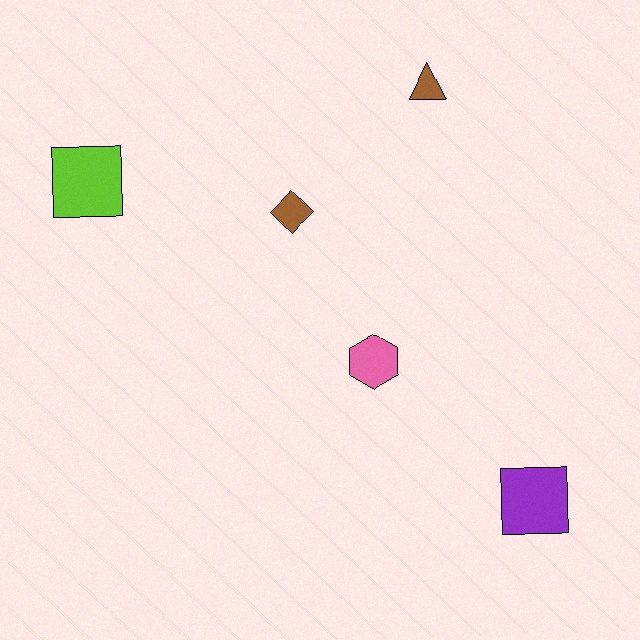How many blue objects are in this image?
There are no blue objects.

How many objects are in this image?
There are 5 objects.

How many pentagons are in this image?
There are no pentagons.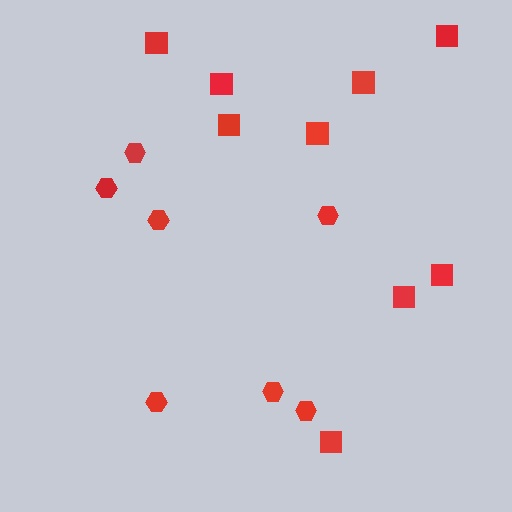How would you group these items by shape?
There are 2 groups: one group of hexagons (7) and one group of squares (9).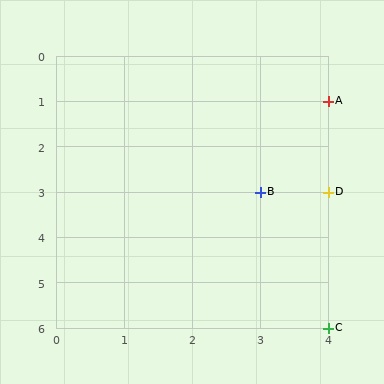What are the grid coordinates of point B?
Point B is at grid coordinates (3, 3).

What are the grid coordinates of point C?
Point C is at grid coordinates (4, 6).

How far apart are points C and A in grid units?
Points C and A are 5 rows apart.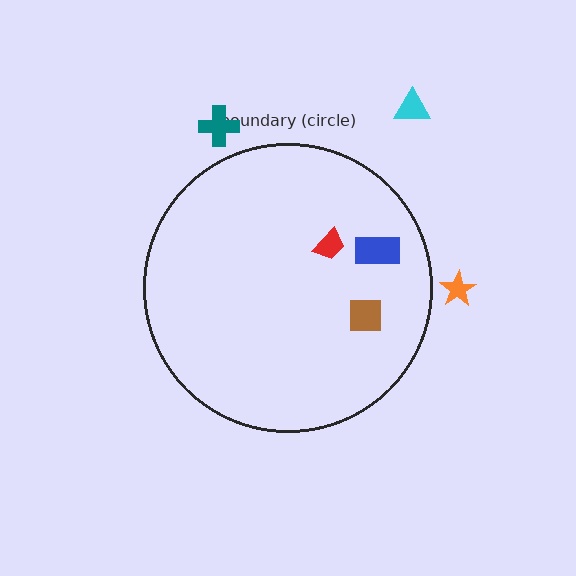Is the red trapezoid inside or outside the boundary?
Inside.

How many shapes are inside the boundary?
3 inside, 3 outside.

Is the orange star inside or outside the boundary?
Outside.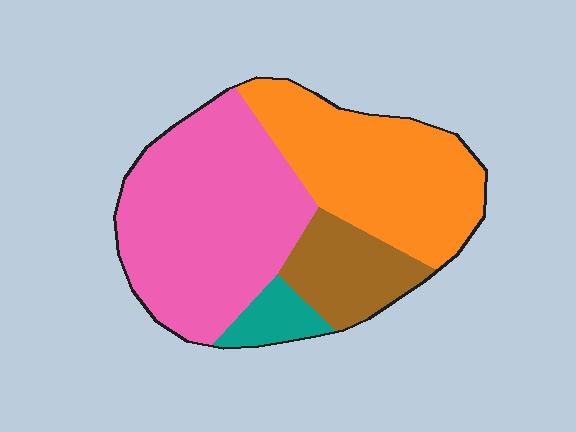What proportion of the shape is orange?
Orange takes up about one third (1/3) of the shape.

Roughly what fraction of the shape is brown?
Brown takes up about one eighth (1/8) of the shape.